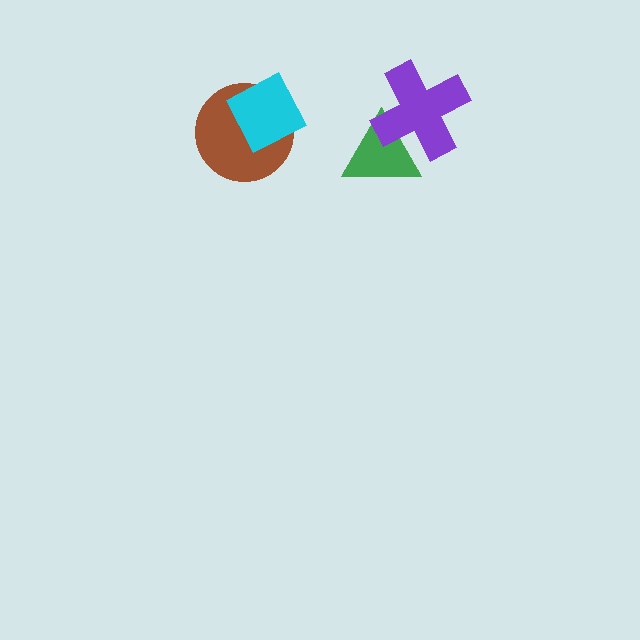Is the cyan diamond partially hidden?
No, no other shape covers it.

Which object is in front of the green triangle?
The purple cross is in front of the green triangle.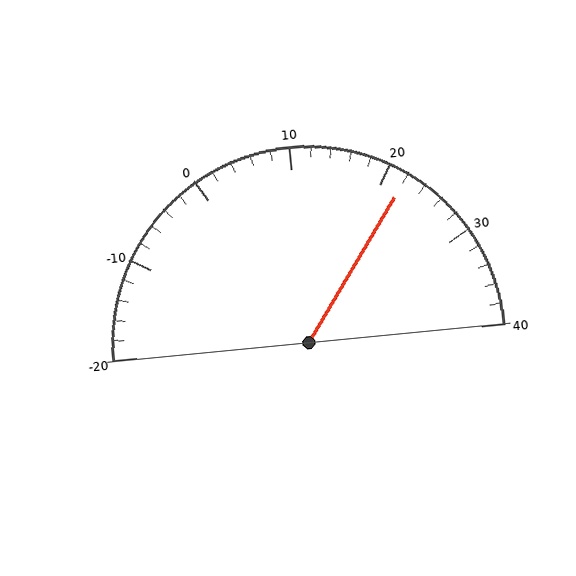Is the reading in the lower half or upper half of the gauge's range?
The reading is in the upper half of the range (-20 to 40).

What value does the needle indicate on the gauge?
The needle indicates approximately 22.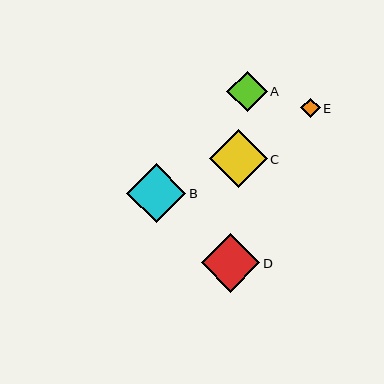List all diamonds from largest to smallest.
From largest to smallest: B, D, C, A, E.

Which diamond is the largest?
Diamond B is the largest with a size of approximately 59 pixels.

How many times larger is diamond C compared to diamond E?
Diamond C is approximately 2.9 times the size of diamond E.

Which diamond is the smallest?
Diamond E is the smallest with a size of approximately 20 pixels.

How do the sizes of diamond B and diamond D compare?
Diamond B and diamond D are approximately the same size.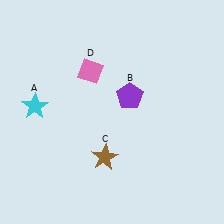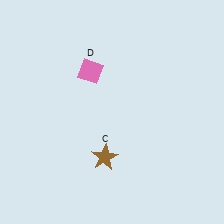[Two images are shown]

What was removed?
The purple pentagon (B), the cyan star (A) were removed in Image 2.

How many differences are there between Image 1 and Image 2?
There are 2 differences between the two images.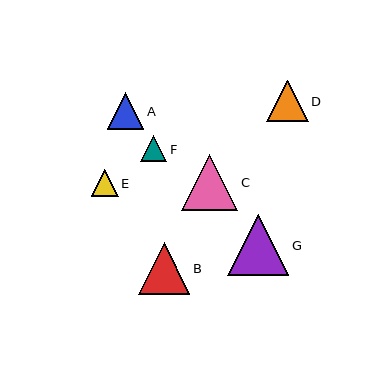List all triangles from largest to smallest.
From largest to smallest: G, C, B, D, A, E, F.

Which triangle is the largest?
Triangle G is the largest with a size of approximately 61 pixels.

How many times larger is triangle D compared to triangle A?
Triangle D is approximately 1.1 times the size of triangle A.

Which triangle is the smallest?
Triangle F is the smallest with a size of approximately 26 pixels.